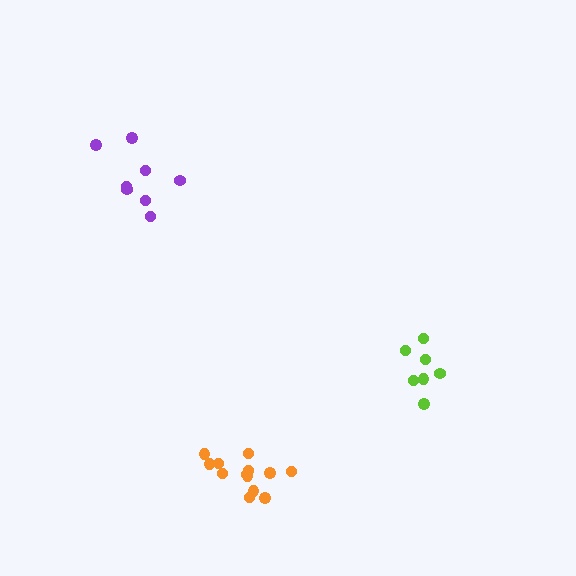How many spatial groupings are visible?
There are 3 spatial groupings.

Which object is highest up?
The purple cluster is topmost.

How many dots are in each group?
Group 1: 13 dots, Group 2: 8 dots, Group 3: 7 dots (28 total).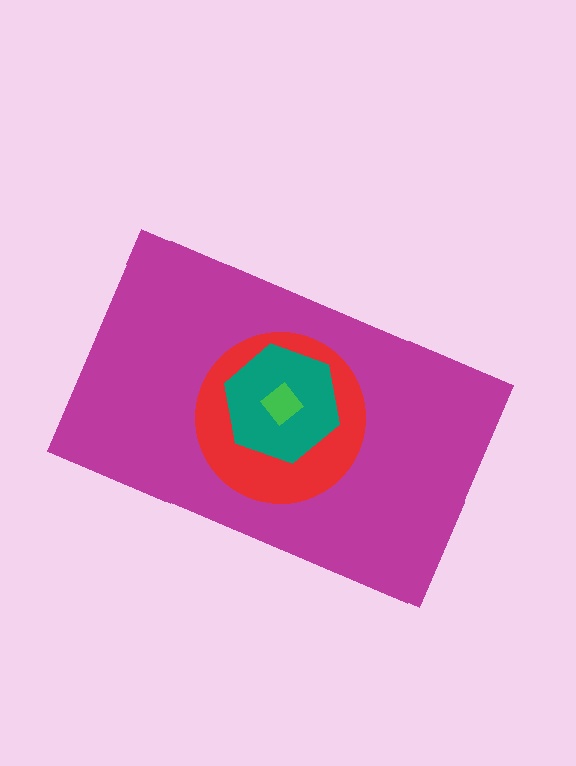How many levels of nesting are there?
4.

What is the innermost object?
The green diamond.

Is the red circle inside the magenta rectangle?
Yes.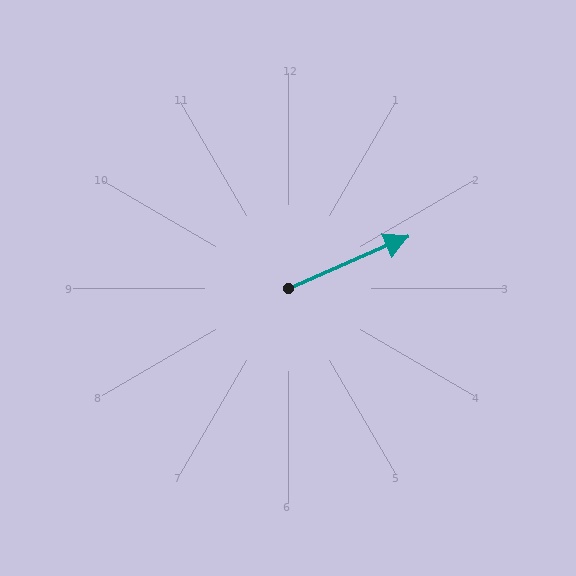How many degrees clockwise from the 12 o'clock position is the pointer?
Approximately 66 degrees.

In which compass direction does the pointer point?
Northeast.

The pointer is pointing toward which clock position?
Roughly 2 o'clock.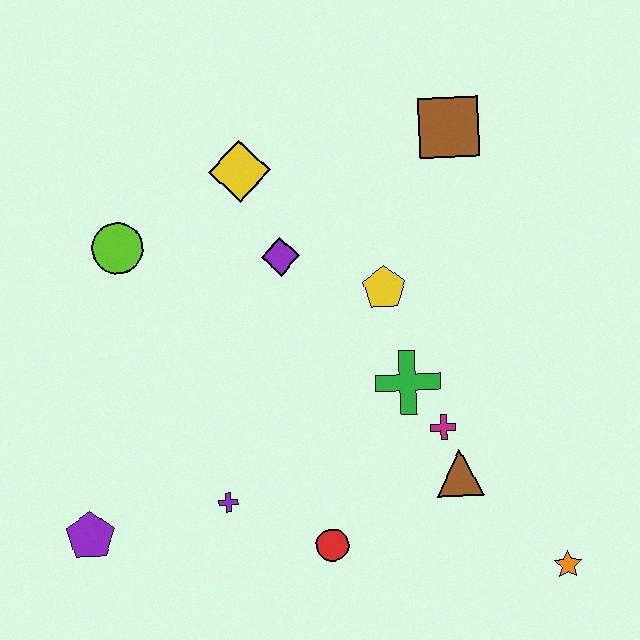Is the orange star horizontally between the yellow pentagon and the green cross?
No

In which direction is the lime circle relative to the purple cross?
The lime circle is above the purple cross.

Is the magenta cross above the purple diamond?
No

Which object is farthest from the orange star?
The lime circle is farthest from the orange star.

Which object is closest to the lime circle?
The yellow diamond is closest to the lime circle.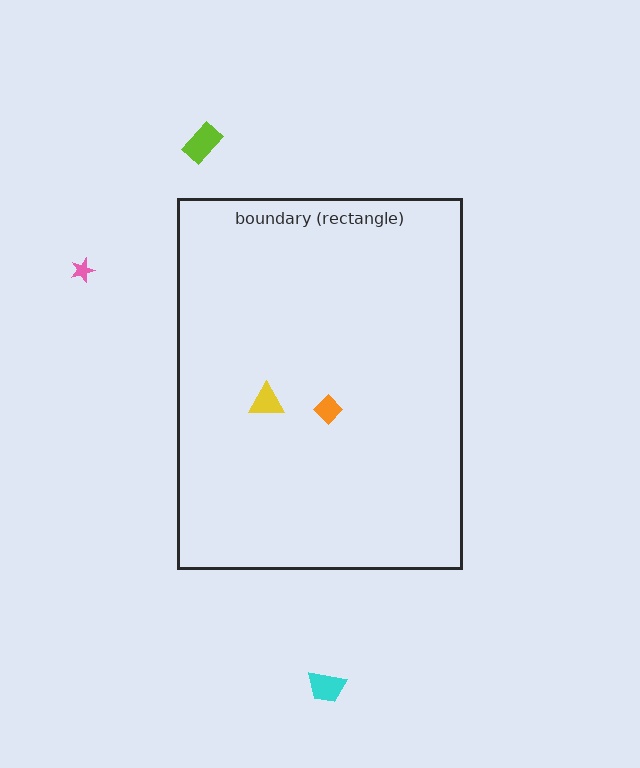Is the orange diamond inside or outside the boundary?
Inside.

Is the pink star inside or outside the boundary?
Outside.